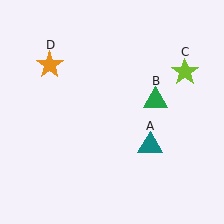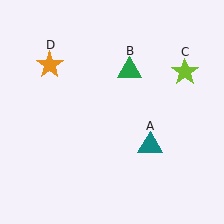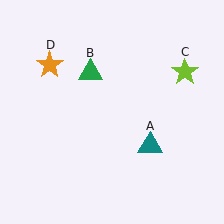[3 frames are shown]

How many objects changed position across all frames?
1 object changed position: green triangle (object B).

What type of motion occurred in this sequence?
The green triangle (object B) rotated counterclockwise around the center of the scene.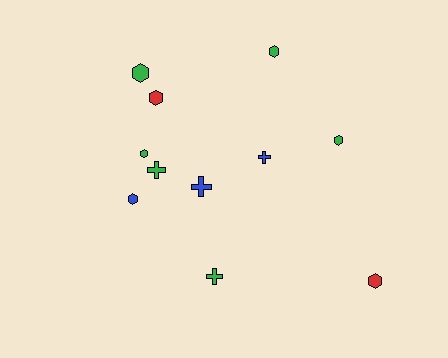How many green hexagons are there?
There are 4 green hexagons.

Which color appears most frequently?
Green, with 6 objects.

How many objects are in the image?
There are 11 objects.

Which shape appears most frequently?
Hexagon, with 7 objects.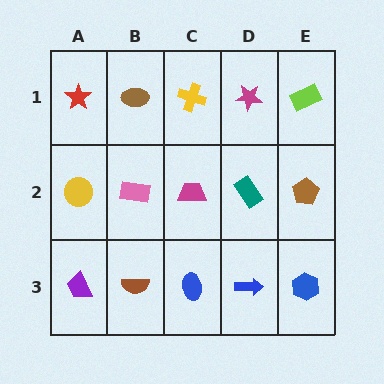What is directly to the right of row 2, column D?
A brown pentagon.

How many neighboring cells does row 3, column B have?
3.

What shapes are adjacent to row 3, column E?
A brown pentagon (row 2, column E), a blue arrow (row 3, column D).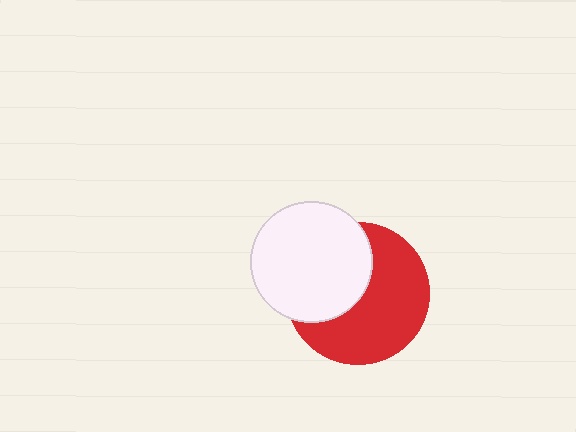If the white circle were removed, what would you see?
You would see the complete red circle.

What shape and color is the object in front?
The object in front is a white circle.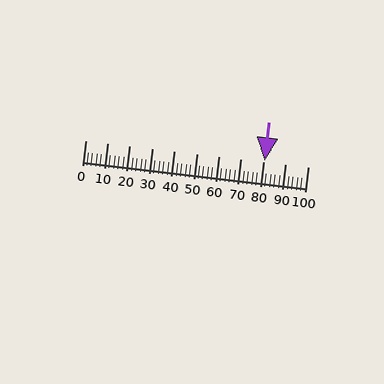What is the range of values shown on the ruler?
The ruler shows values from 0 to 100.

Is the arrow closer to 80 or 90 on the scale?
The arrow is closer to 80.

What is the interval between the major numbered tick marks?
The major tick marks are spaced 10 units apart.